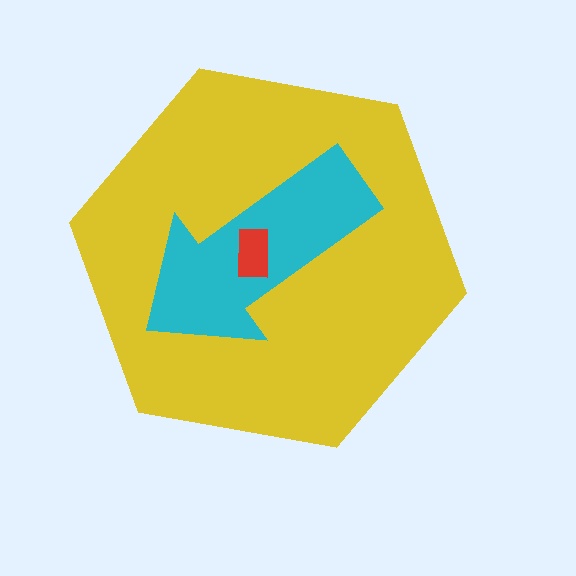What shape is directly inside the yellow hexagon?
The cyan arrow.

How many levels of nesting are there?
3.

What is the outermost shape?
The yellow hexagon.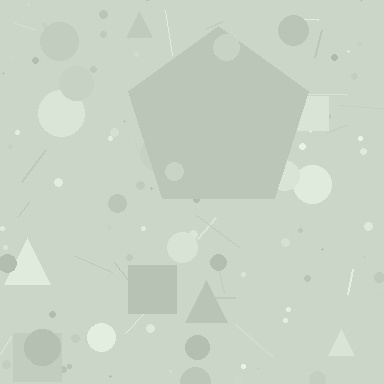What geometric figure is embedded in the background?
A pentagon is embedded in the background.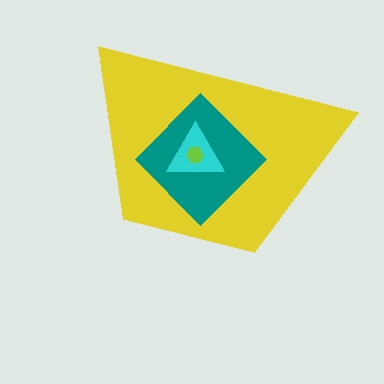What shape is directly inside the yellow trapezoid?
The teal diamond.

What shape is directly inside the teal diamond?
The cyan triangle.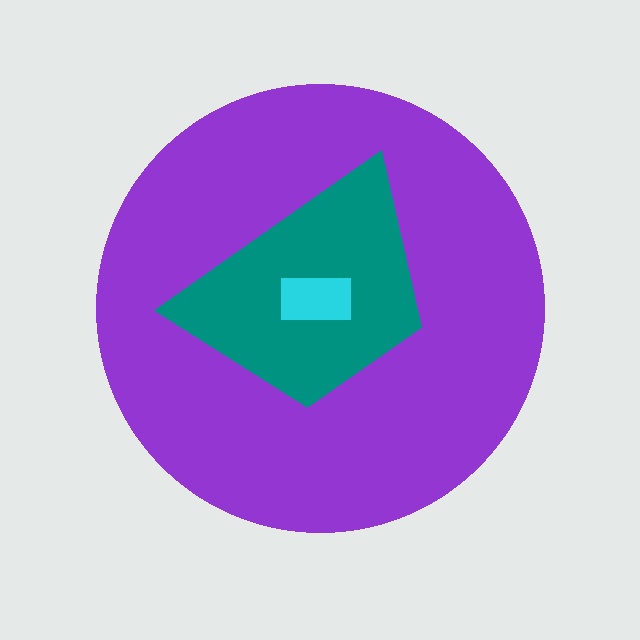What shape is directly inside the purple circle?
The teal trapezoid.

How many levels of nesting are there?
3.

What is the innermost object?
The cyan rectangle.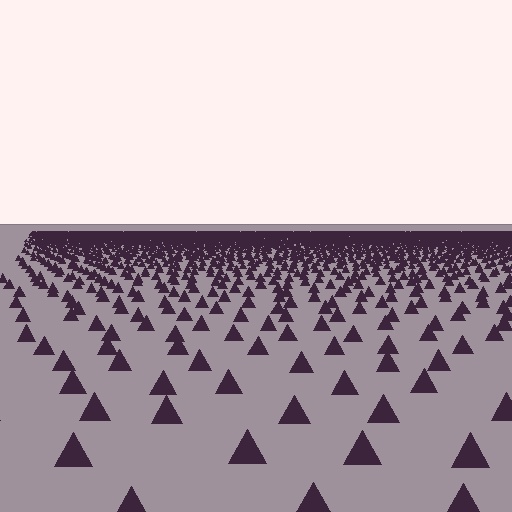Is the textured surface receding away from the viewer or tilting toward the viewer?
The surface is receding away from the viewer. Texture elements get smaller and denser toward the top.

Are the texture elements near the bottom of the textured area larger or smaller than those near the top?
Larger. Near the bottom, elements are closer to the viewer and appear at a bigger on-screen size.